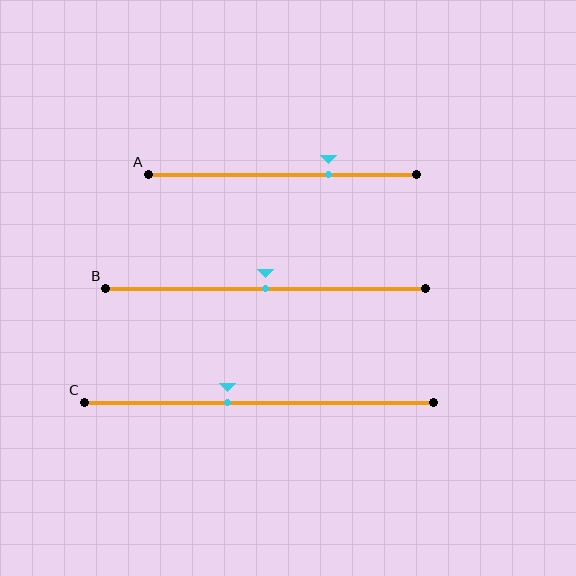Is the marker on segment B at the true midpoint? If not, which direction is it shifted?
Yes, the marker on segment B is at the true midpoint.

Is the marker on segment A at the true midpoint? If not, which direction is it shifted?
No, the marker on segment A is shifted to the right by about 17% of the segment length.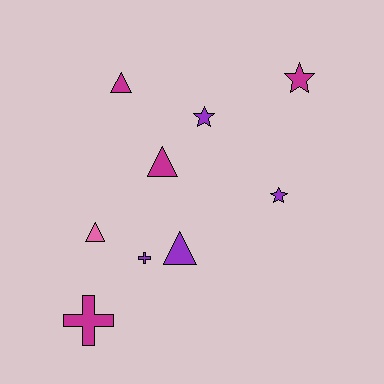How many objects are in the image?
There are 9 objects.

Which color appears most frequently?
Magenta, with 4 objects.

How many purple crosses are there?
There is 1 purple cross.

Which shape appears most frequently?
Triangle, with 4 objects.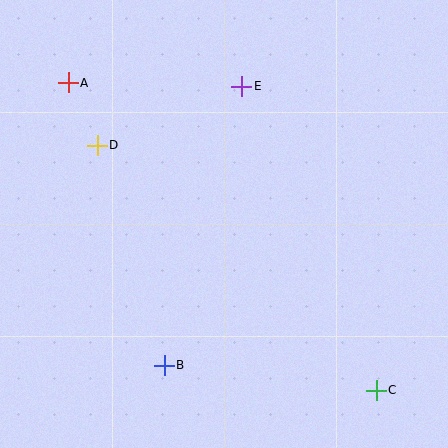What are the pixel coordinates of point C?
Point C is at (376, 390).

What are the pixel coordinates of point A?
Point A is at (68, 83).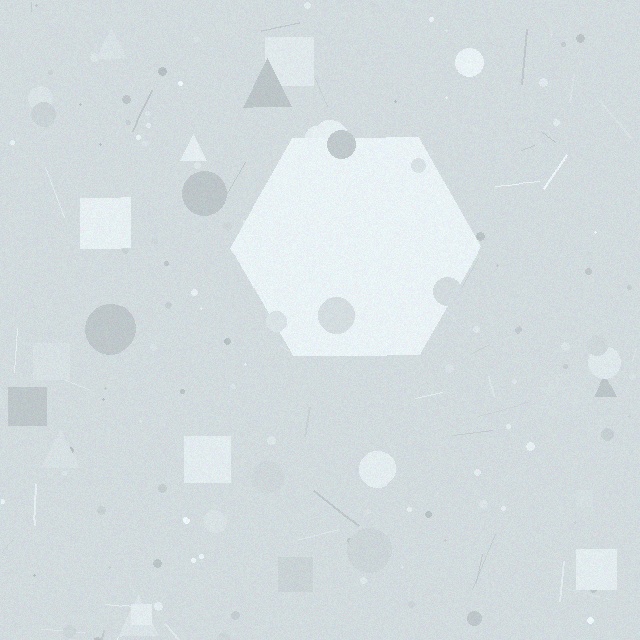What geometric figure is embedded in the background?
A hexagon is embedded in the background.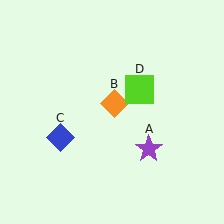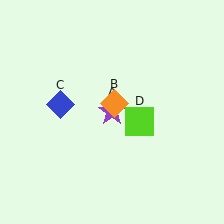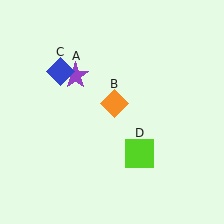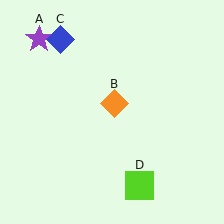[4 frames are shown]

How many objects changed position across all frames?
3 objects changed position: purple star (object A), blue diamond (object C), lime square (object D).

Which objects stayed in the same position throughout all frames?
Orange diamond (object B) remained stationary.